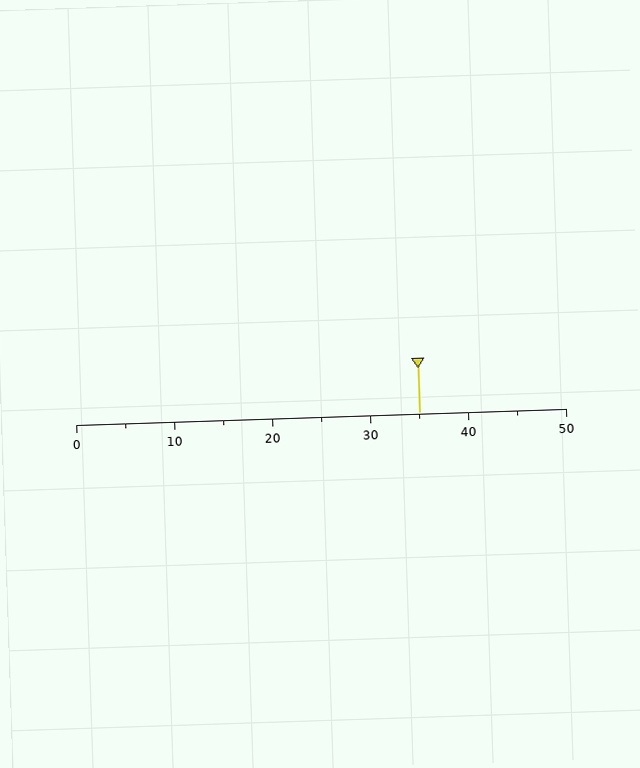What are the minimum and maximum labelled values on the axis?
The axis runs from 0 to 50.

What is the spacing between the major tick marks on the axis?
The major ticks are spaced 10 apart.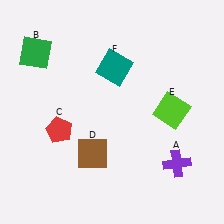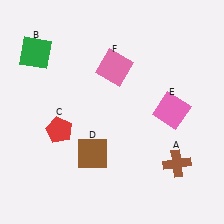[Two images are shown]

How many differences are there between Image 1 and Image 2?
There are 3 differences between the two images.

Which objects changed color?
A changed from purple to brown. E changed from lime to pink. F changed from teal to pink.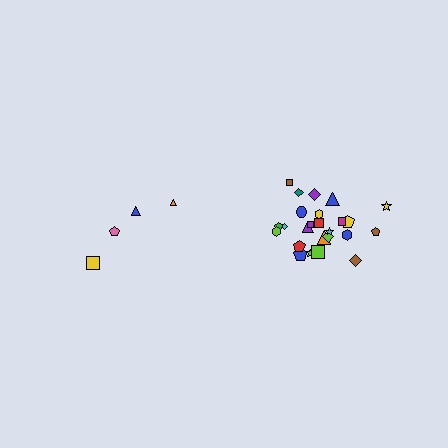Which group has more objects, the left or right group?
The right group.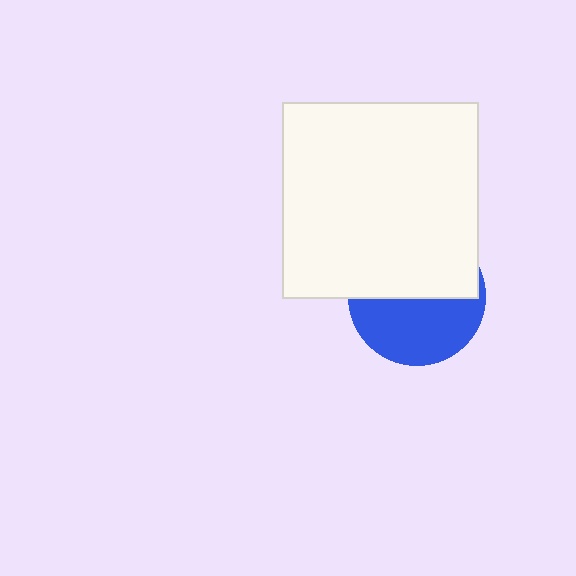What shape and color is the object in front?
The object in front is a white square.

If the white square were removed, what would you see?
You would see the complete blue circle.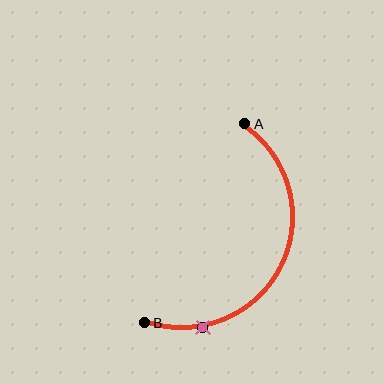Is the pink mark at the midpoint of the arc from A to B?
No. The pink mark lies on the arc but is closer to endpoint B. The arc midpoint would be at the point on the curve equidistant along the arc from both A and B.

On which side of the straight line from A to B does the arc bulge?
The arc bulges to the right of the straight line connecting A and B.